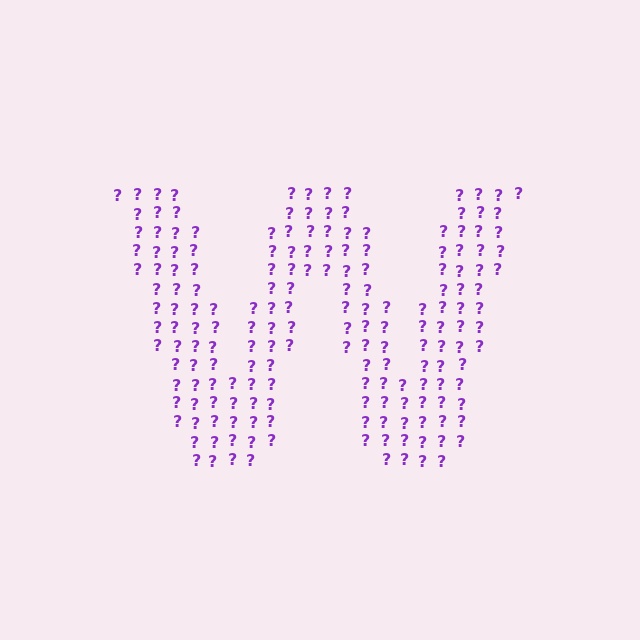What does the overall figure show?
The overall figure shows the letter W.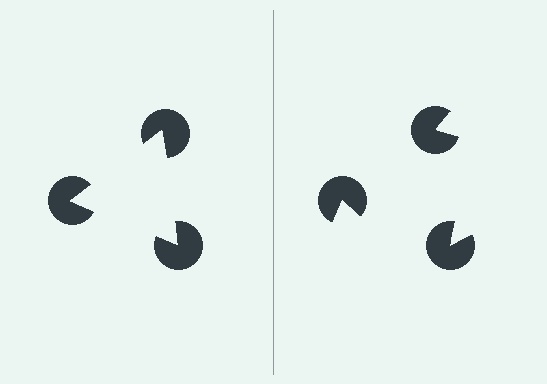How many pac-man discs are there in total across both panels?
6 — 3 on each side.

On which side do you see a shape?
An illusory triangle appears on the left side. On the right side the wedge cuts are rotated, so no coherent shape forms.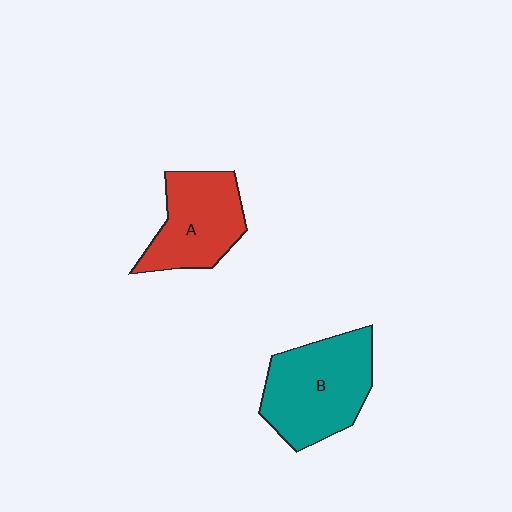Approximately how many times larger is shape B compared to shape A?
Approximately 1.3 times.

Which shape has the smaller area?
Shape A (red).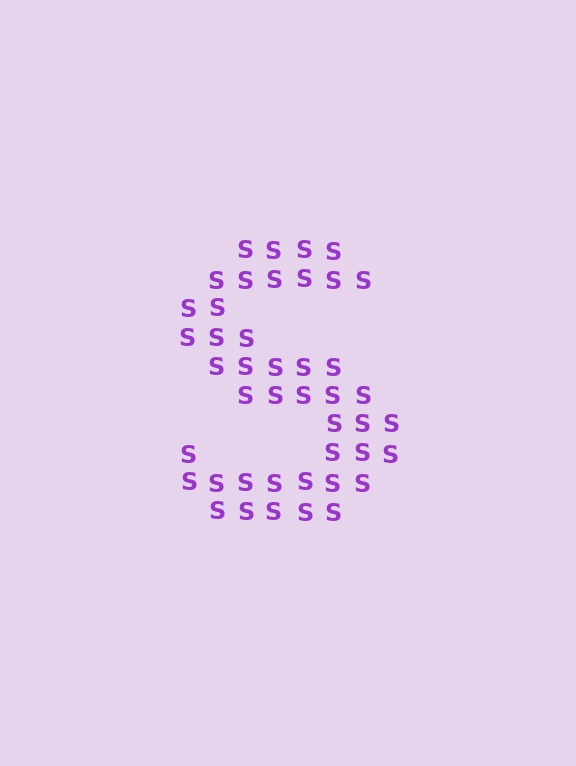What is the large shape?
The large shape is the letter S.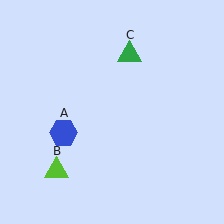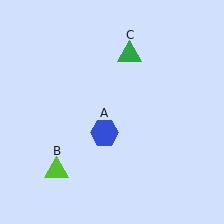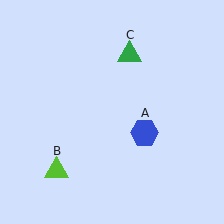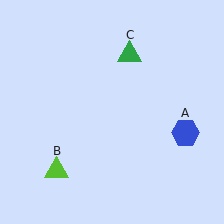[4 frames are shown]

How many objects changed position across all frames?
1 object changed position: blue hexagon (object A).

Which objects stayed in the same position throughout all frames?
Lime triangle (object B) and green triangle (object C) remained stationary.